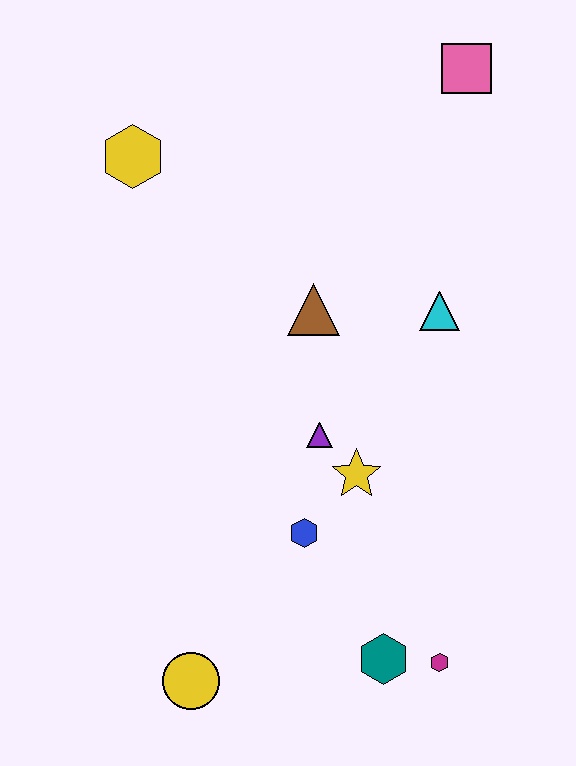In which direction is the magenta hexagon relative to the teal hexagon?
The magenta hexagon is to the right of the teal hexagon.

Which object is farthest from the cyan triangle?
The yellow circle is farthest from the cyan triangle.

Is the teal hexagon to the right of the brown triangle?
Yes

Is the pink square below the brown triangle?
No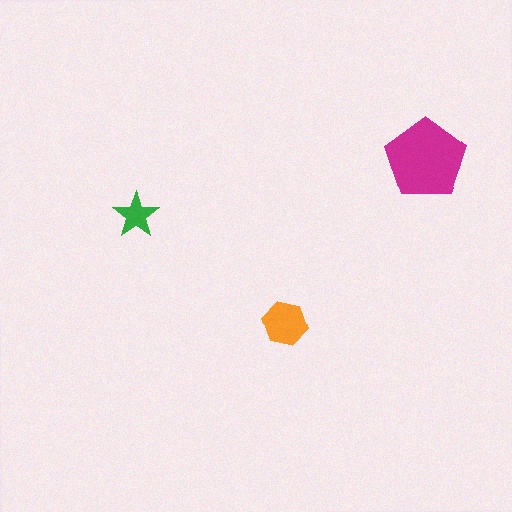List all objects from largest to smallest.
The magenta pentagon, the orange hexagon, the green star.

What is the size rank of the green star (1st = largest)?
3rd.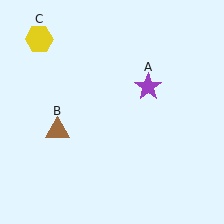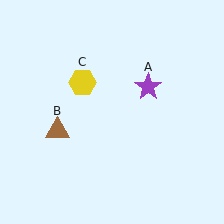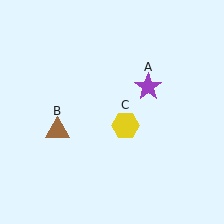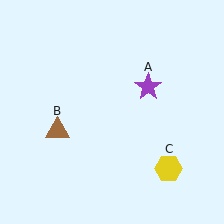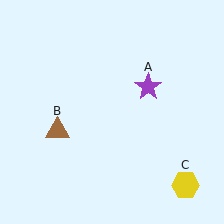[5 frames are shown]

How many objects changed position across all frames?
1 object changed position: yellow hexagon (object C).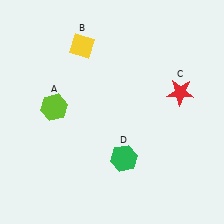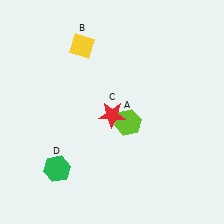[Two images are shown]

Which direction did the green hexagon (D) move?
The green hexagon (D) moved left.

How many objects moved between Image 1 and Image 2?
3 objects moved between the two images.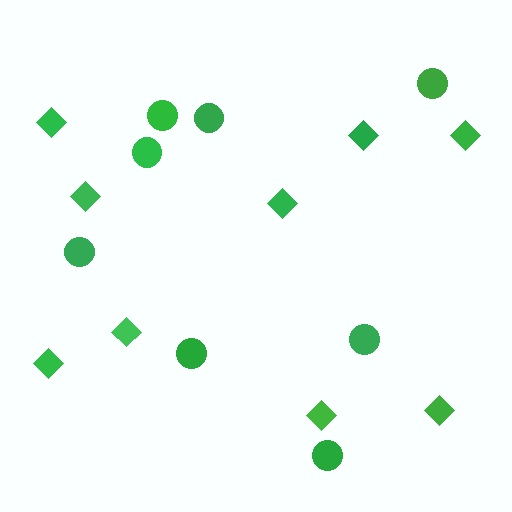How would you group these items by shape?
There are 2 groups: one group of circles (8) and one group of diamonds (9).